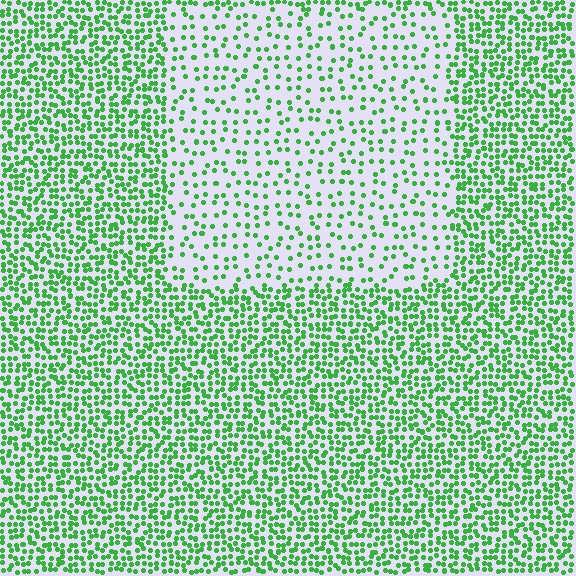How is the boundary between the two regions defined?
The boundary is defined by a change in element density (approximately 2.5x ratio). All elements are the same color, size, and shape.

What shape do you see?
I see a rectangle.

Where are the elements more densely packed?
The elements are more densely packed outside the rectangle boundary.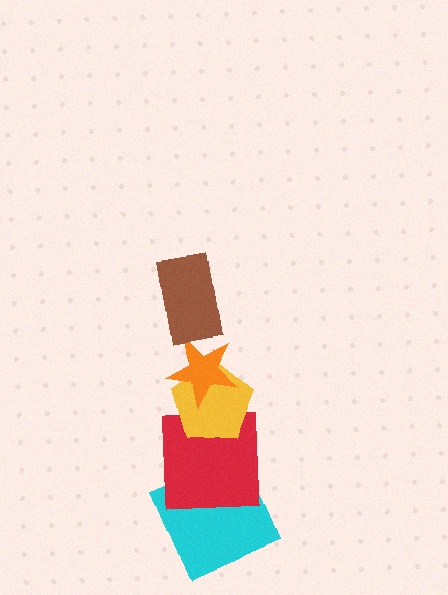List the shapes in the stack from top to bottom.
From top to bottom: the brown rectangle, the orange star, the yellow pentagon, the red square, the cyan square.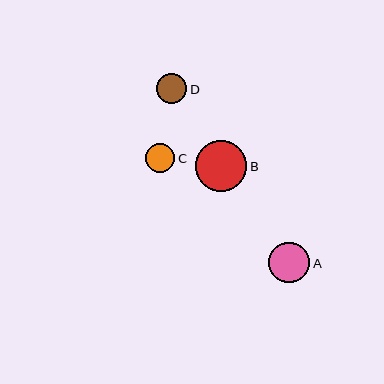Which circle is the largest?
Circle B is the largest with a size of approximately 51 pixels.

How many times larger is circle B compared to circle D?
Circle B is approximately 1.7 times the size of circle D.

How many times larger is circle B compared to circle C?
Circle B is approximately 1.8 times the size of circle C.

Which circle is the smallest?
Circle C is the smallest with a size of approximately 29 pixels.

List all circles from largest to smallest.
From largest to smallest: B, A, D, C.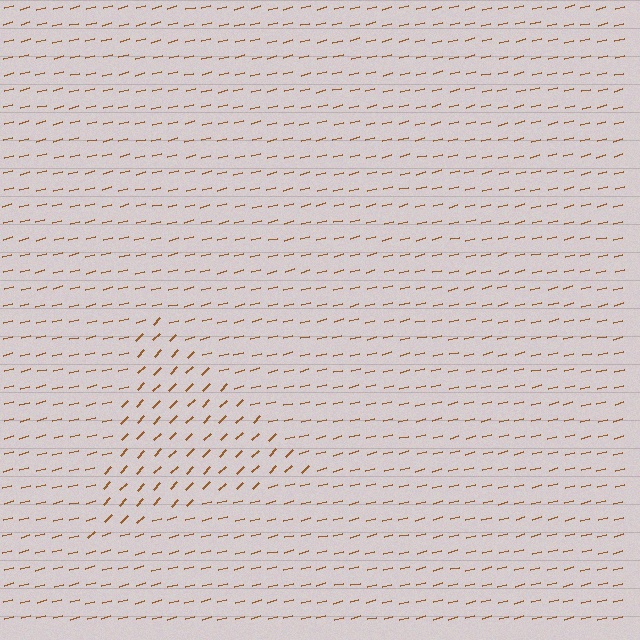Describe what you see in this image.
The image is filled with small brown line segments. A triangle region in the image has lines oriented differently from the surrounding lines, creating a visible texture boundary.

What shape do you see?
I see a triangle.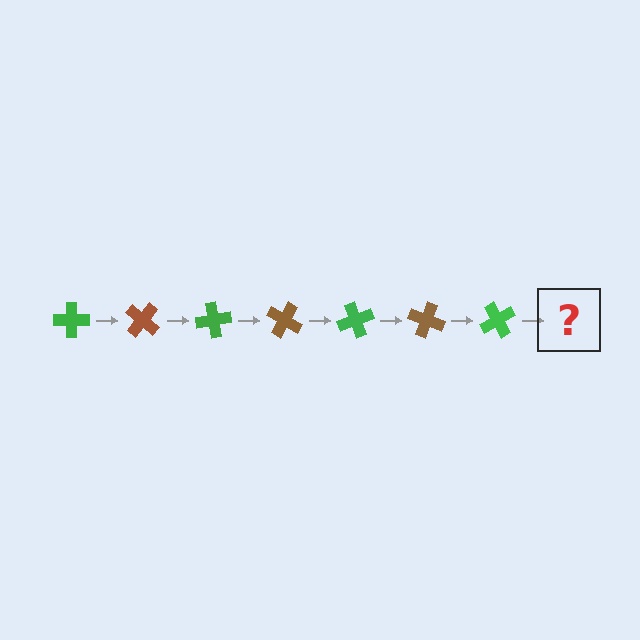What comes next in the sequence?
The next element should be a brown cross, rotated 280 degrees from the start.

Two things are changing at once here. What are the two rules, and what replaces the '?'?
The two rules are that it rotates 40 degrees each step and the color cycles through green and brown. The '?' should be a brown cross, rotated 280 degrees from the start.